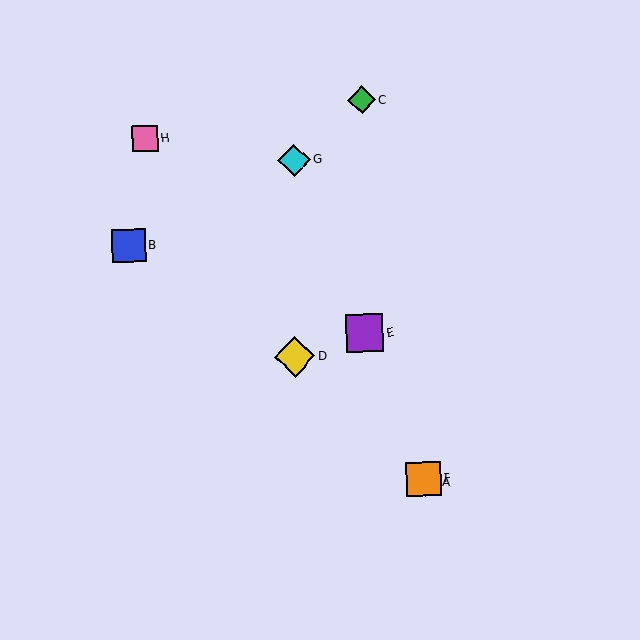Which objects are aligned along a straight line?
Objects A, E, F, G are aligned along a straight line.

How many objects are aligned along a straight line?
4 objects (A, E, F, G) are aligned along a straight line.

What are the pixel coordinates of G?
Object G is at (294, 160).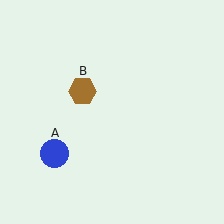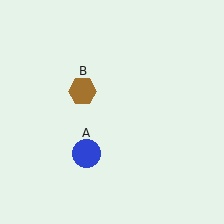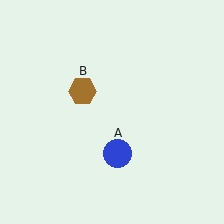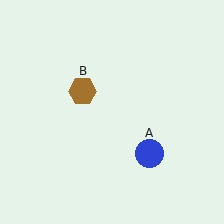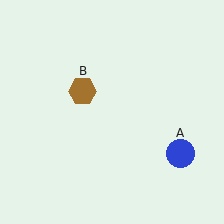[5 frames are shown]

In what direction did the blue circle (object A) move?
The blue circle (object A) moved right.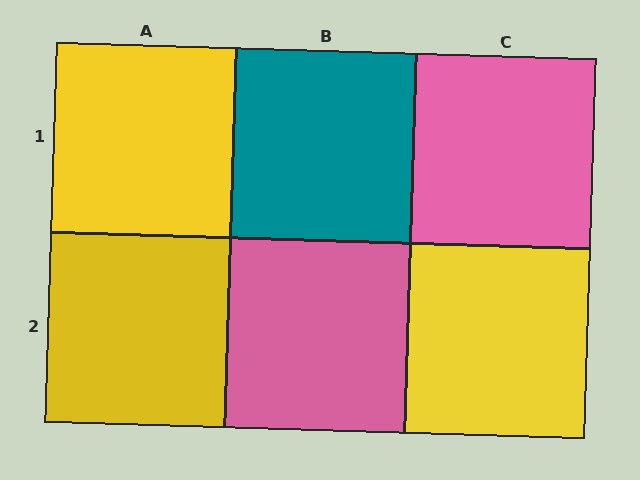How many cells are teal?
1 cell is teal.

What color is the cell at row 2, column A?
Yellow.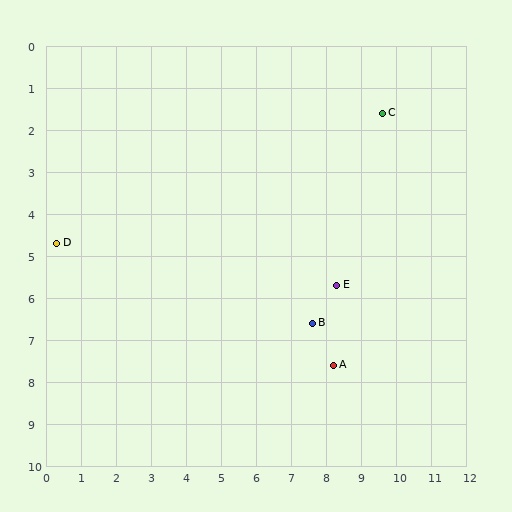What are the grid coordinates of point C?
Point C is at approximately (9.6, 1.6).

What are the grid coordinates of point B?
Point B is at approximately (7.6, 6.6).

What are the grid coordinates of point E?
Point E is at approximately (8.3, 5.7).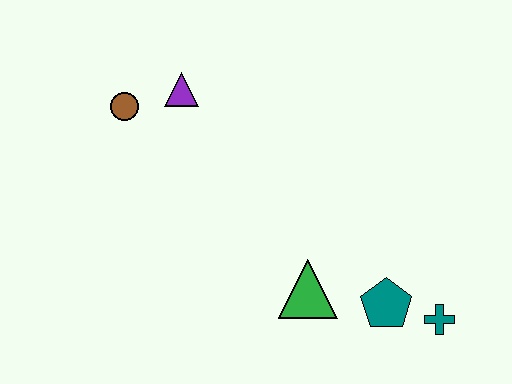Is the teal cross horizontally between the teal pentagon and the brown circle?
No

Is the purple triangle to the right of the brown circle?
Yes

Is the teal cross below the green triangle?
Yes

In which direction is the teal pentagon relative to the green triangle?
The teal pentagon is to the right of the green triangle.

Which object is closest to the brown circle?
The purple triangle is closest to the brown circle.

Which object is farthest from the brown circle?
The teal cross is farthest from the brown circle.